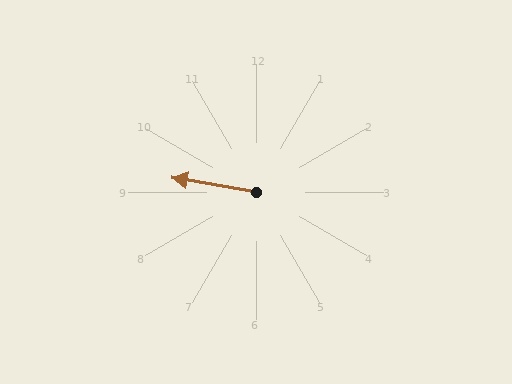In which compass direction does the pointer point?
West.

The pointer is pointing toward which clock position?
Roughly 9 o'clock.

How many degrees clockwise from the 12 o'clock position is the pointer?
Approximately 280 degrees.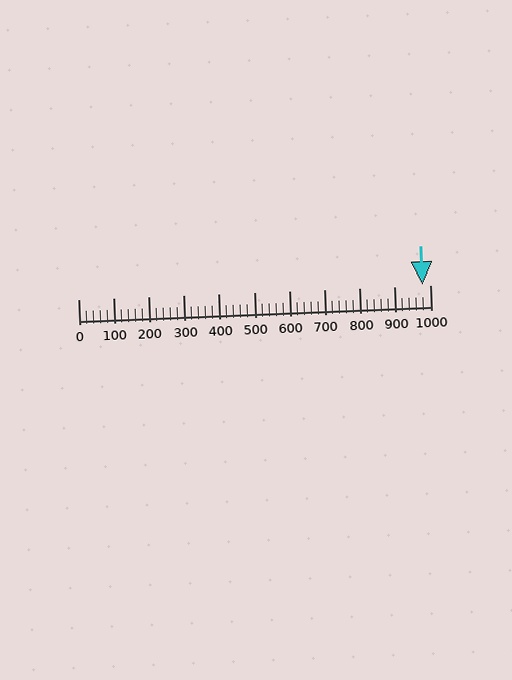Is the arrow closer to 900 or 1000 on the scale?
The arrow is closer to 1000.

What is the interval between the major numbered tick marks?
The major tick marks are spaced 100 units apart.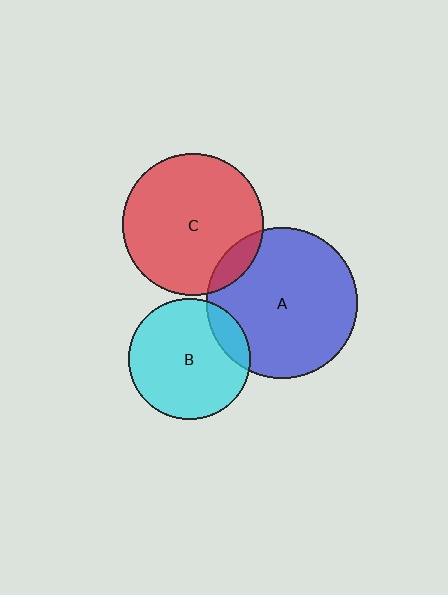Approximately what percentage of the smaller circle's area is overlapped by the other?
Approximately 15%.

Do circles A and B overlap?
Yes.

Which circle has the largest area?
Circle A (blue).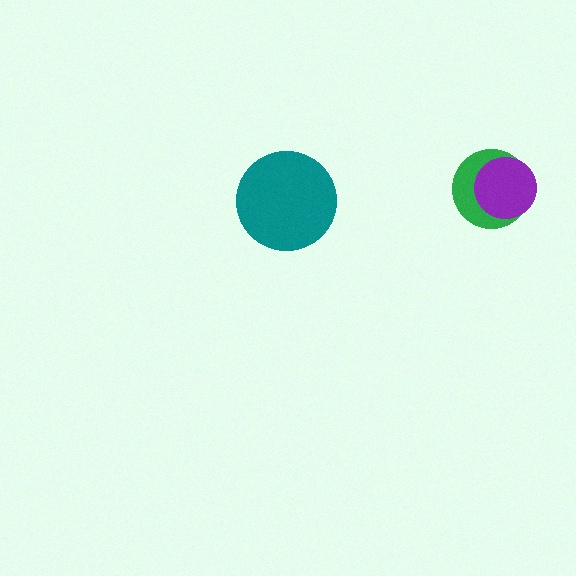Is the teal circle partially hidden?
No, no other shape covers it.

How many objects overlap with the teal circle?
0 objects overlap with the teal circle.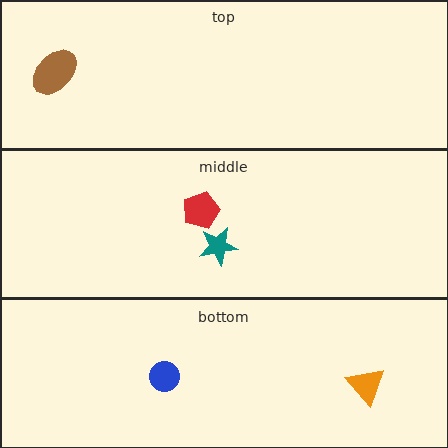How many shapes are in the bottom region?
2.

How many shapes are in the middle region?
2.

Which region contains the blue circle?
The bottom region.